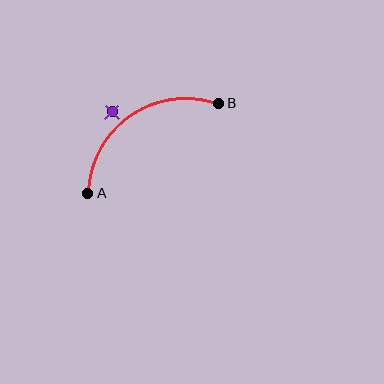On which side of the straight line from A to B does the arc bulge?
The arc bulges above and to the left of the straight line connecting A and B.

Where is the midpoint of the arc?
The arc midpoint is the point on the curve farthest from the straight line joining A and B. It sits above and to the left of that line.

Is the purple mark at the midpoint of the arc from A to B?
No — the purple mark does not lie on the arc at all. It sits slightly outside the curve.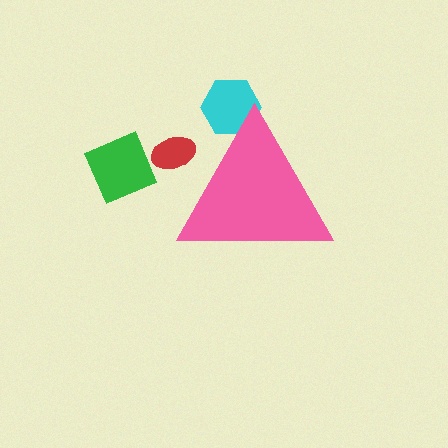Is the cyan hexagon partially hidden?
Yes, the cyan hexagon is partially hidden behind the pink triangle.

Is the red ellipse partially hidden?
Yes, the red ellipse is partially hidden behind the pink triangle.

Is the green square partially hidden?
No, the green square is fully visible.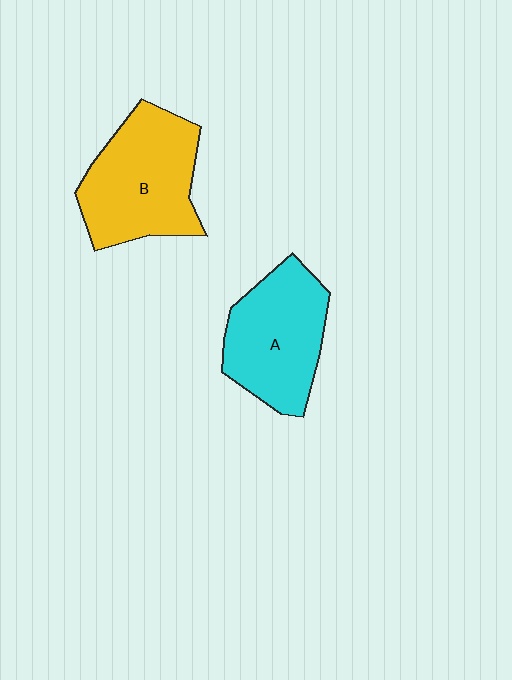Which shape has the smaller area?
Shape A (cyan).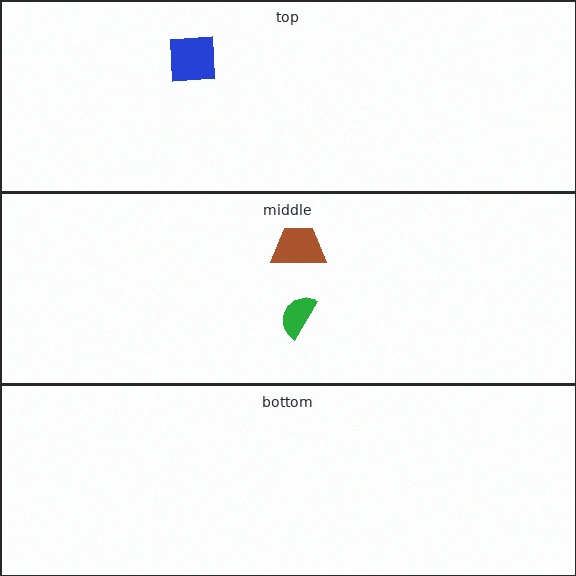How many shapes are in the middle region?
2.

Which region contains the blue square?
The top region.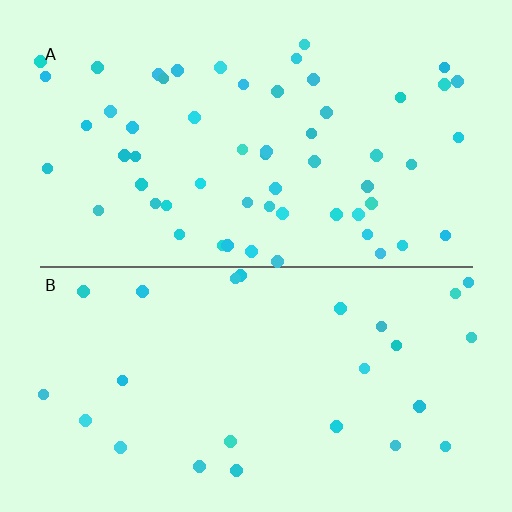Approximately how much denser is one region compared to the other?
Approximately 2.3× — region A over region B.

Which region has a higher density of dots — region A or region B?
A (the top).